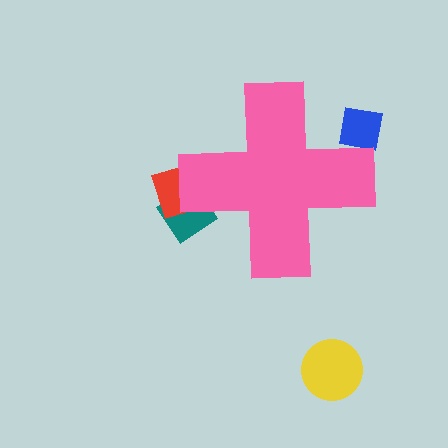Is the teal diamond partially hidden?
Yes, the teal diamond is partially hidden behind the pink cross.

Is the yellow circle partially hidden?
No, the yellow circle is fully visible.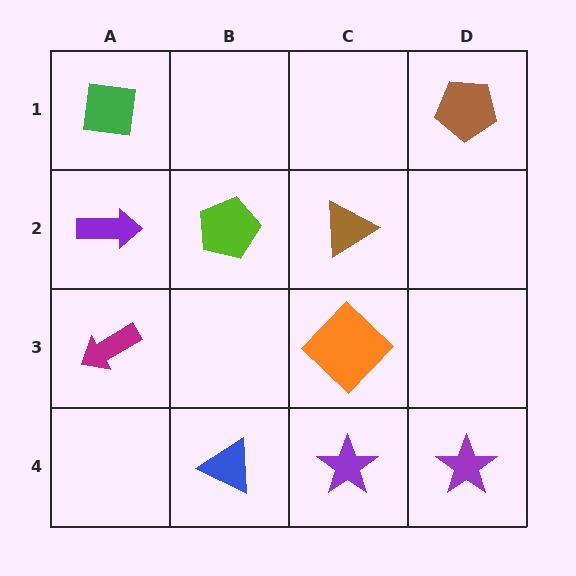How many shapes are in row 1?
2 shapes.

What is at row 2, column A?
A purple arrow.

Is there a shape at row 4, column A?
No, that cell is empty.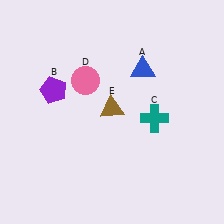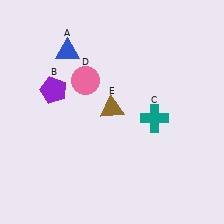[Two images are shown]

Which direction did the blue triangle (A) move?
The blue triangle (A) moved left.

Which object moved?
The blue triangle (A) moved left.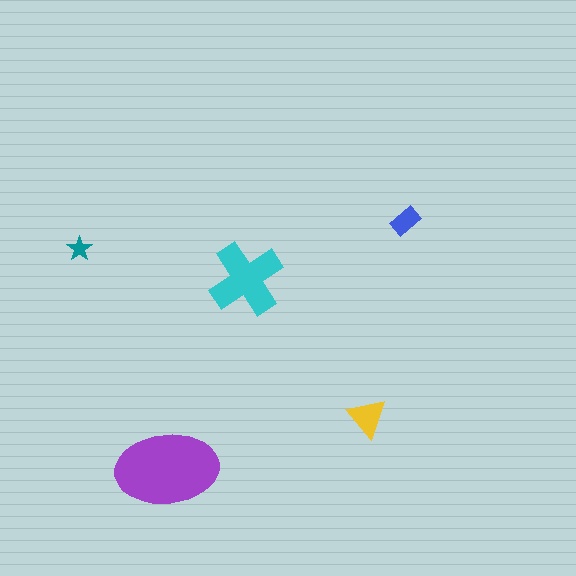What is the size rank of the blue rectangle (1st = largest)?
4th.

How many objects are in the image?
There are 5 objects in the image.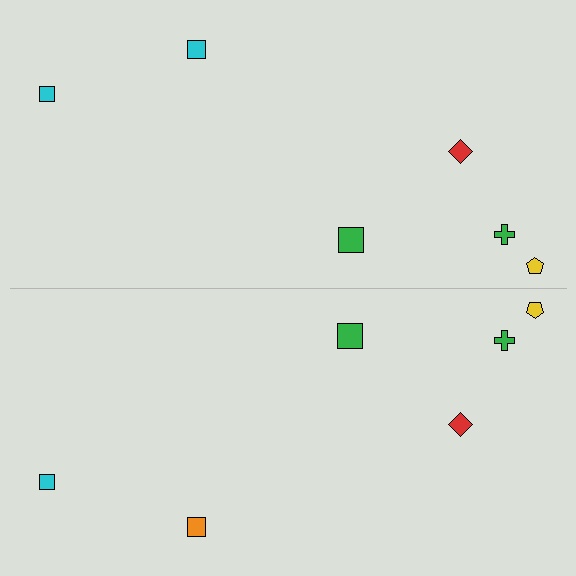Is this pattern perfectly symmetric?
No, the pattern is not perfectly symmetric. The orange square on the bottom side breaks the symmetry — its mirror counterpart is cyan.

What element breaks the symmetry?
The orange square on the bottom side breaks the symmetry — its mirror counterpart is cyan.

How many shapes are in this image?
There are 12 shapes in this image.